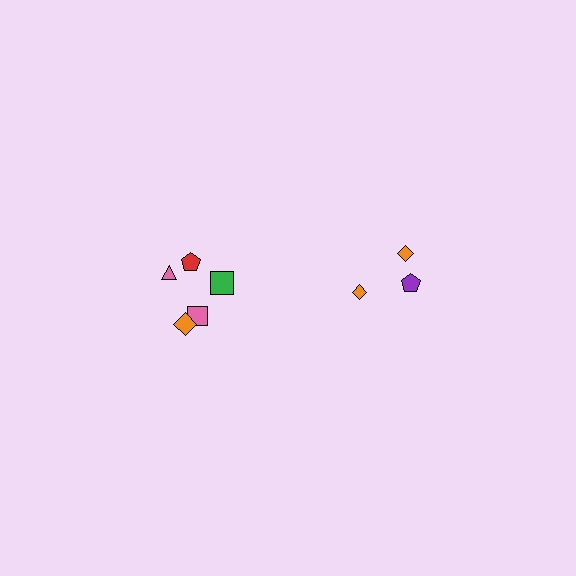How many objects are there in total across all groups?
There are 8 objects.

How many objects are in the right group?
There are 3 objects.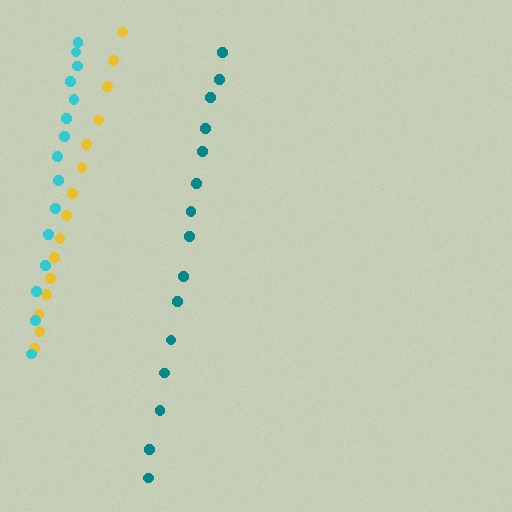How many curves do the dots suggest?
There are 3 distinct paths.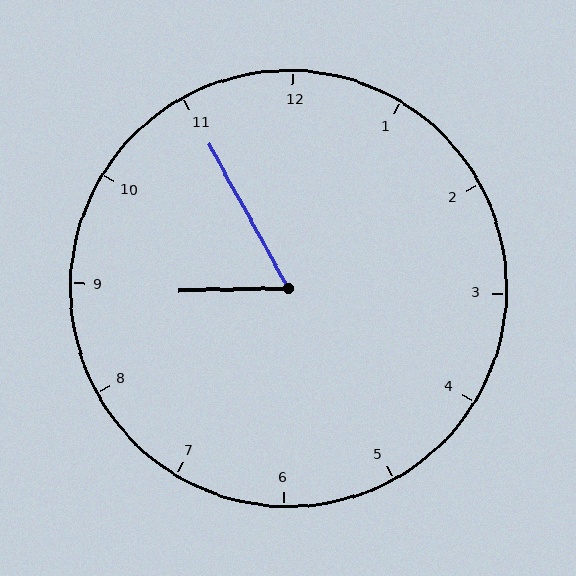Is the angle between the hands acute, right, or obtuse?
It is acute.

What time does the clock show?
8:55.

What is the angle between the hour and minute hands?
Approximately 62 degrees.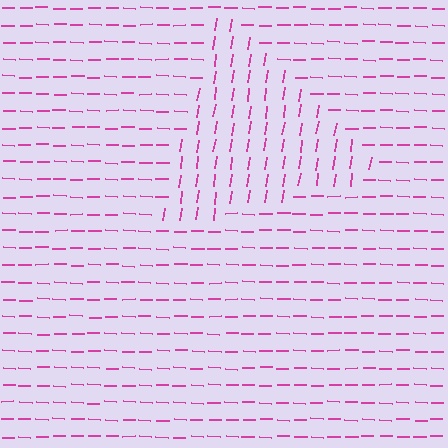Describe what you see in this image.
The image is filled with small magenta line segments. A triangle region in the image has lines oriented differently from the surrounding lines, creating a visible texture boundary.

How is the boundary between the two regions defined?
The boundary is defined purely by a change in line orientation (approximately 82 degrees difference). All lines are the same color and thickness.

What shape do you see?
I see a triangle.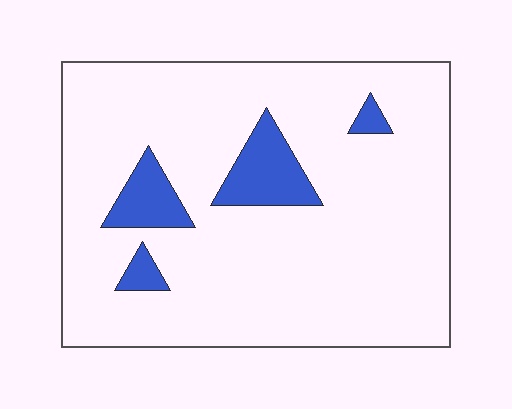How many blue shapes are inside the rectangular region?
4.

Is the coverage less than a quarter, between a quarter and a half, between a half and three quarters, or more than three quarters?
Less than a quarter.